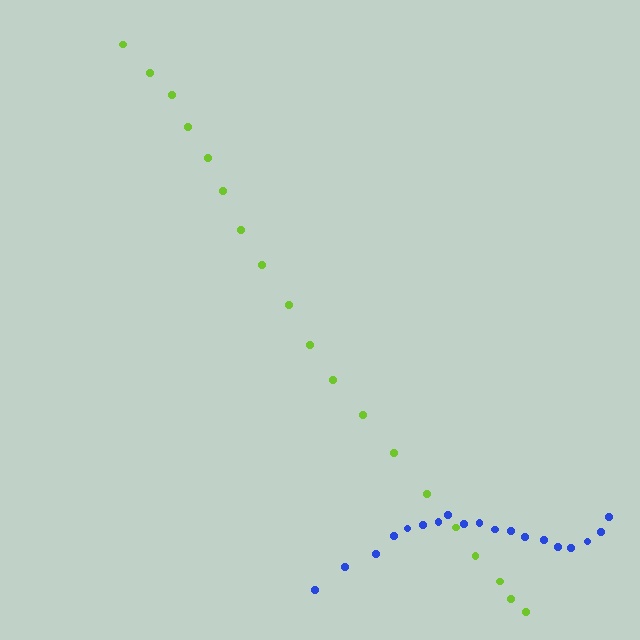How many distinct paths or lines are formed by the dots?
There are 2 distinct paths.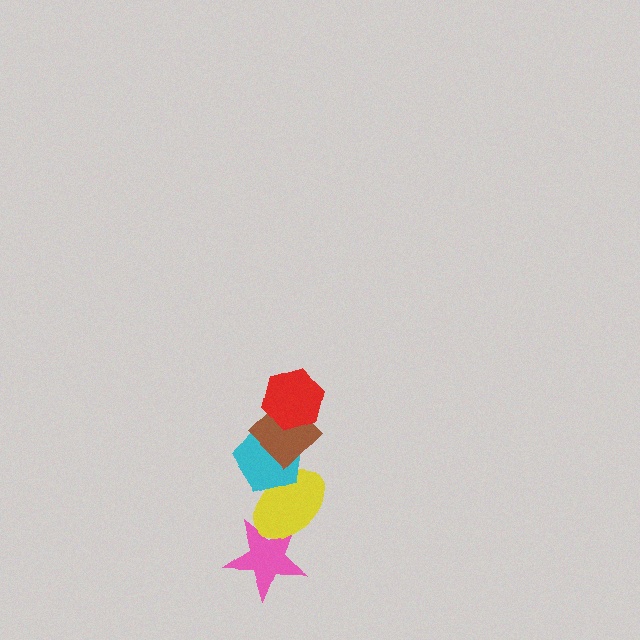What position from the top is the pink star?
The pink star is 5th from the top.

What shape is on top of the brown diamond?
The red hexagon is on top of the brown diamond.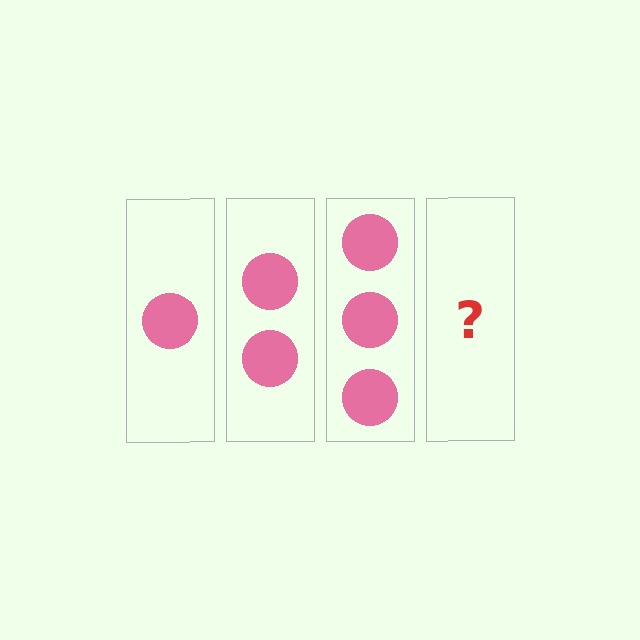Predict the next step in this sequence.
The next step is 4 circles.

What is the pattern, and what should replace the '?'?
The pattern is that each step adds one more circle. The '?' should be 4 circles.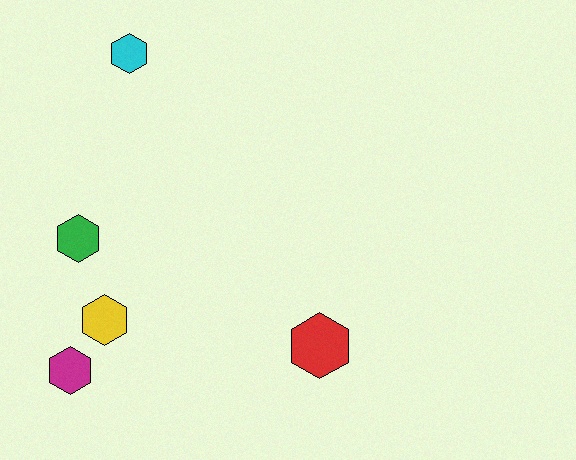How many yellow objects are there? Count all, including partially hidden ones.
There is 1 yellow object.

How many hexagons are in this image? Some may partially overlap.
There are 5 hexagons.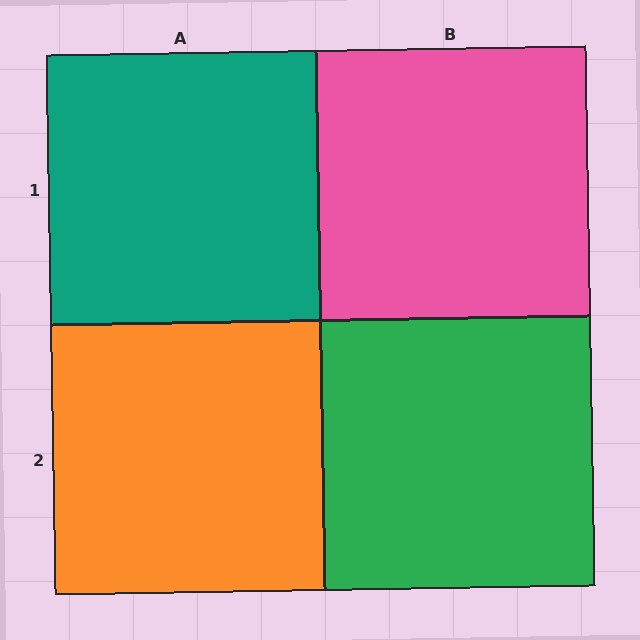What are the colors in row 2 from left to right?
Orange, green.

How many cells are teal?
1 cell is teal.